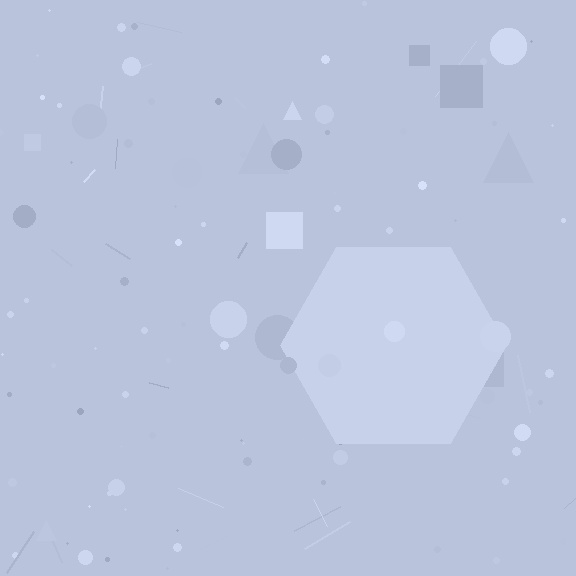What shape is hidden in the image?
A hexagon is hidden in the image.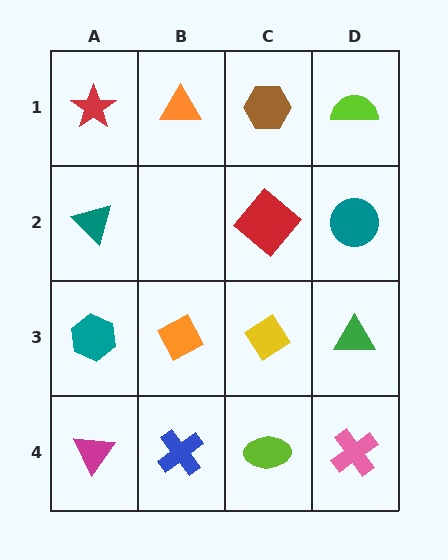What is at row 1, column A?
A red star.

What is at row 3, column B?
An orange diamond.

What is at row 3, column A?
A teal hexagon.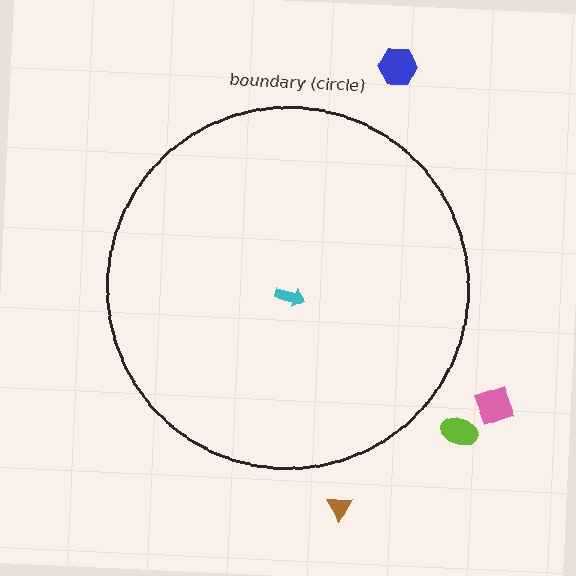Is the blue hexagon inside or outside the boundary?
Outside.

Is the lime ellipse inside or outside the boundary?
Outside.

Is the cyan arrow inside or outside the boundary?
Inside.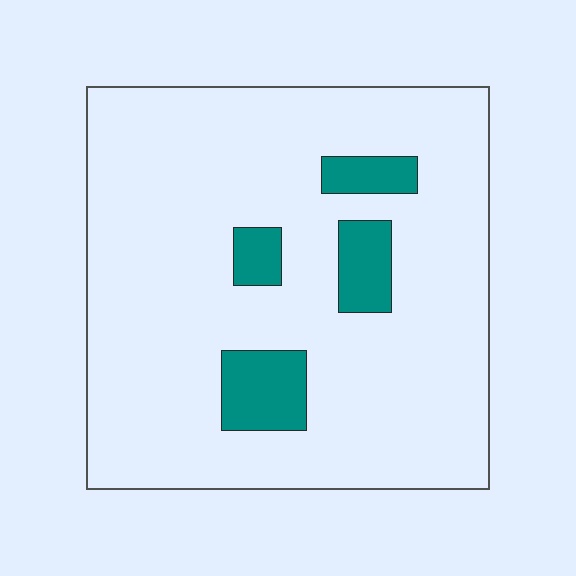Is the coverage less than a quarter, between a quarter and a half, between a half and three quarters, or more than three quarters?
Less than a quarter.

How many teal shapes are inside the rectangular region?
4.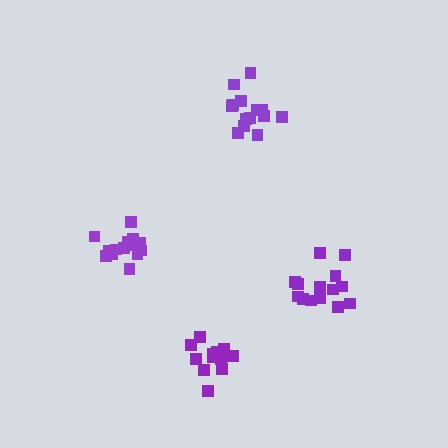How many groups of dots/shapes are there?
There are 4 groups.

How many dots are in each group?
Group 1: 15 dots, Group 2: 14 dots, Group 3: 12 dots, Group 4: 14 dots (55 total).